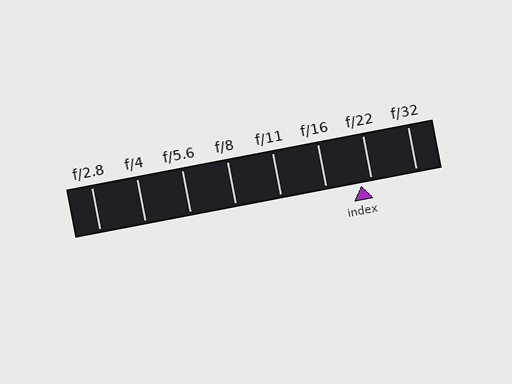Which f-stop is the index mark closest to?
The index mark is closest to f/22.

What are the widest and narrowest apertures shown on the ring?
The widest aperture shown is f/2.8 and the narrowest is f/32.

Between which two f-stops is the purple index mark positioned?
The index mark is between f/16 and f/22.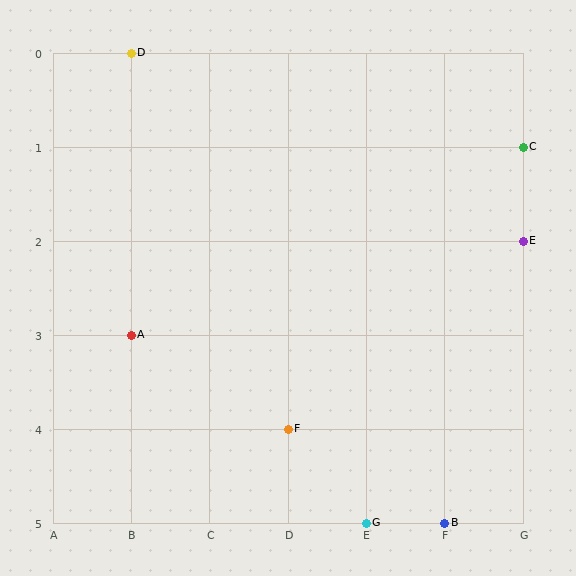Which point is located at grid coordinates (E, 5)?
Point G is at (E, 5).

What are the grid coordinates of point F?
Point F is at grid coordinates (D, 4).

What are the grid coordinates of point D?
Point D is at grid coordinates (B, 0).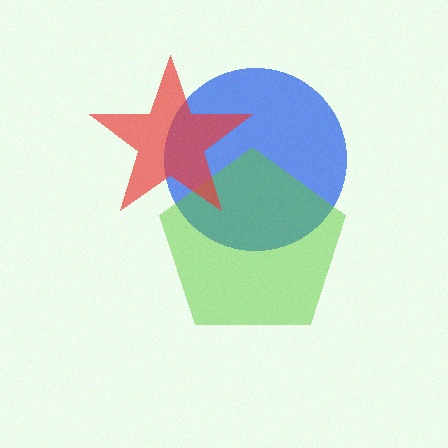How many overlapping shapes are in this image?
There are 3 overlapping shapes in the image.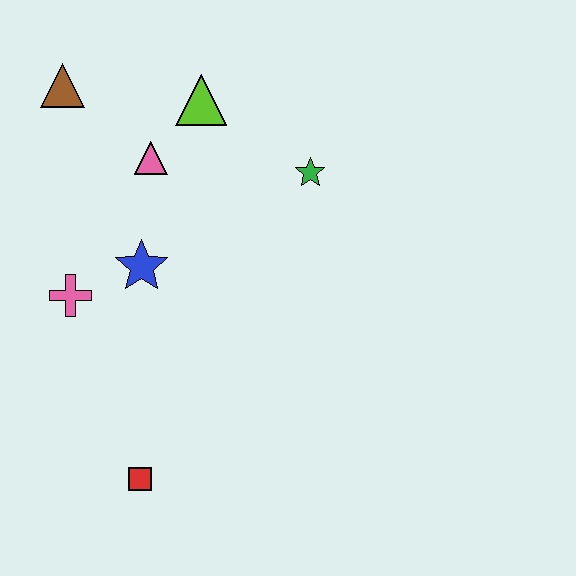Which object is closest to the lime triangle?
The pink triangle is closest to the lime triangle.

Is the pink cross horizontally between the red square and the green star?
No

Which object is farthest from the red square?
The brown triangle is farthest from the red square.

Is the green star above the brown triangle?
No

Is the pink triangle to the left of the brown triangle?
No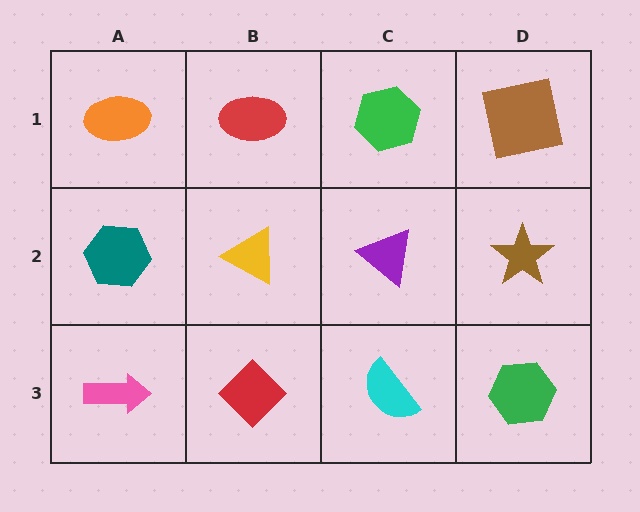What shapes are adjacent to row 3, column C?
A purple triangle (row 2, column C), a red diamond (row 3, column B), a green hexagon (row 3, column D).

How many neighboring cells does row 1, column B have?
3.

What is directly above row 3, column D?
A brown star.